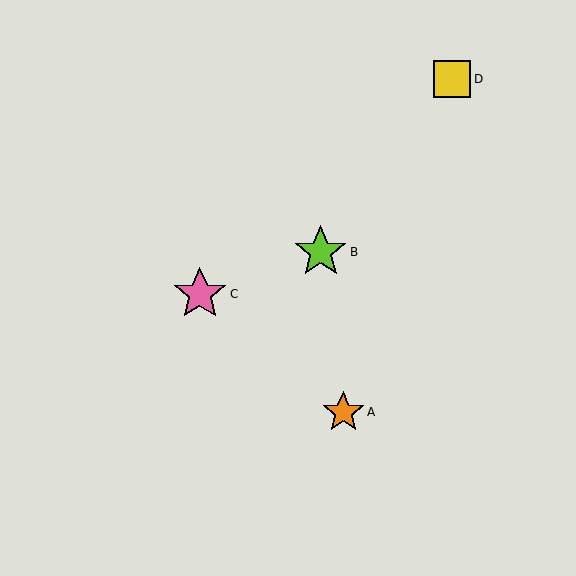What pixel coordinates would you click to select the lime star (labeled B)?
Click at (321, 252) to select the lime star B.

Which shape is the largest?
The pink star (labeled C) is the largest.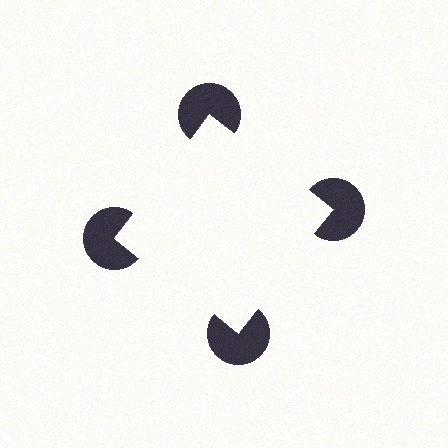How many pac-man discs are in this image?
There are 4 — one at each vertex of the illusory square.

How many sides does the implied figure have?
4 sides.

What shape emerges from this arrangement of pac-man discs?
An illusory square — its edges are inferred from the aligned wedge cuts in the pac-man discs, not physically drawn.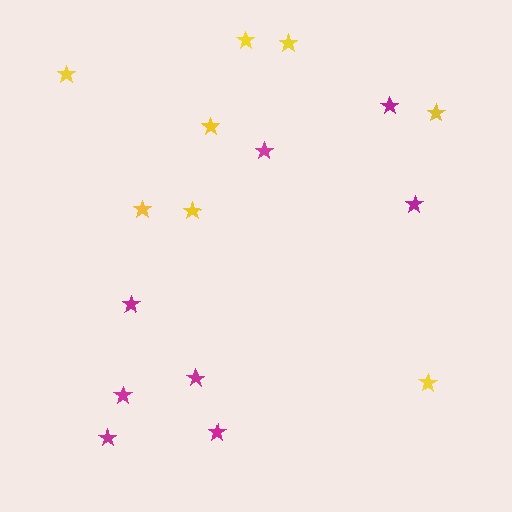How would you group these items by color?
There are 2 groups: one group of magenta stars (8) and one group of yellow stars (8).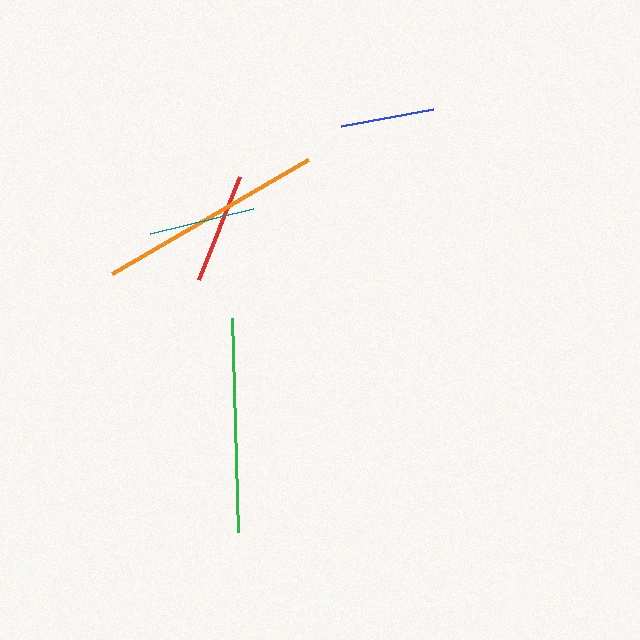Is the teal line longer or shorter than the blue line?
The teal line is longer than the blue line.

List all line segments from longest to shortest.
From longest to shortest: orange, green, red, teal, blue.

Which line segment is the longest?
The orange line is the longest at approximately 227 pixels.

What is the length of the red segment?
The red segment is approximately 111 pixels long.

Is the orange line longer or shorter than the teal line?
The orange line is longer than the teal line.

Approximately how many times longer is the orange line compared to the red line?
The orange line is approximately 2.0 times the length of the red line.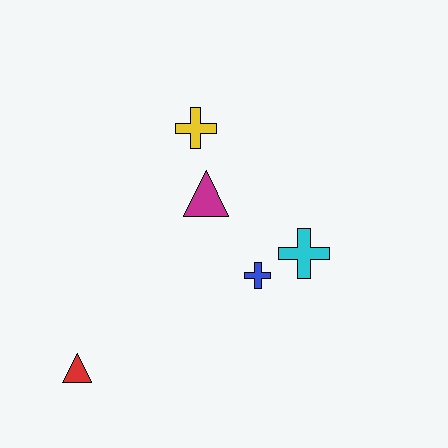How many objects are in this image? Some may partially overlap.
There are 5 objects.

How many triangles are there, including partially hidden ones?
There are 2 triangles.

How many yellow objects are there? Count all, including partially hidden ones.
There is 1 yellow object.